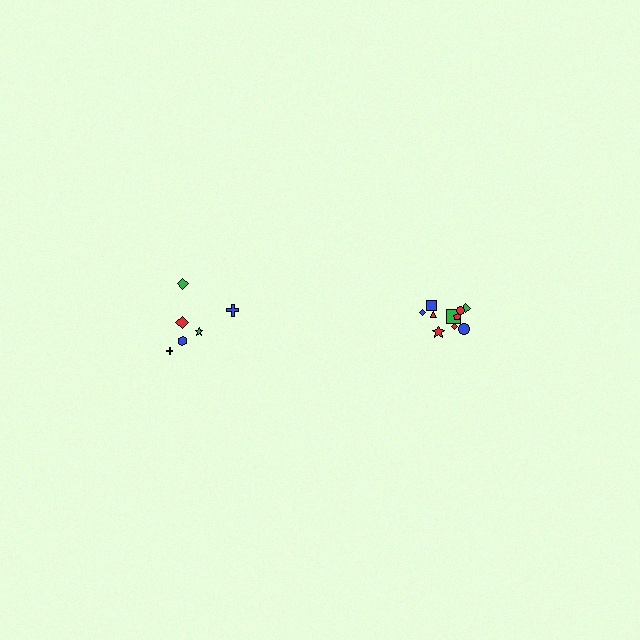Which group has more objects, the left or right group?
The right group.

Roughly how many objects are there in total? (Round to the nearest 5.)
Roughly 15 objects in total.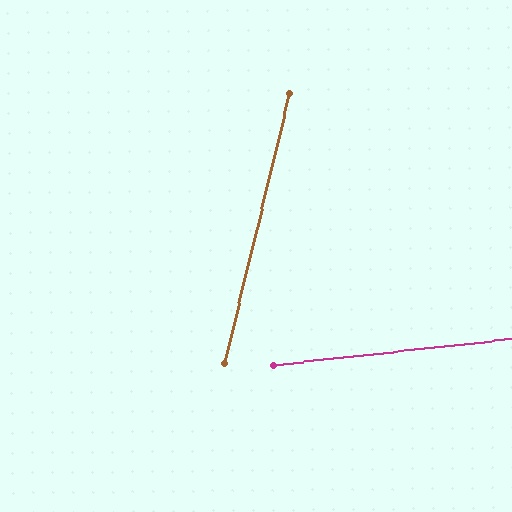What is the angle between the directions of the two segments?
Approximately 70 degrees.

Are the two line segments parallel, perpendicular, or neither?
Neither parallel nor perpendicular — they differ by about 70°.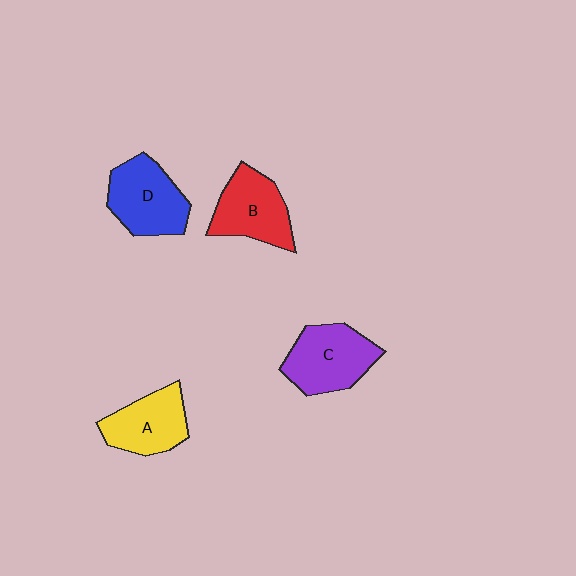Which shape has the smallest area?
Shape A (yellow).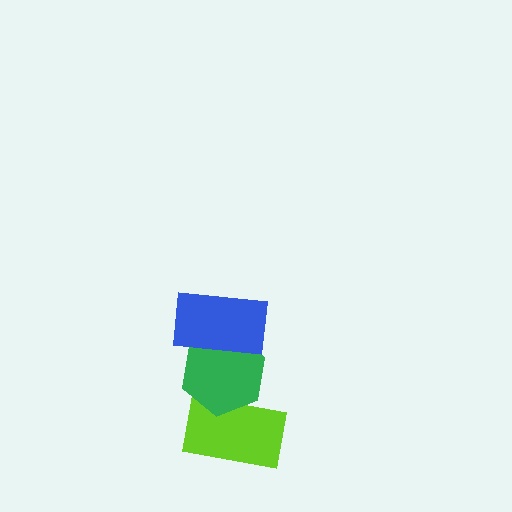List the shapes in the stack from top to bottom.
From top to bottom: the blue rectangle, the green hexagon, the lime rectangle.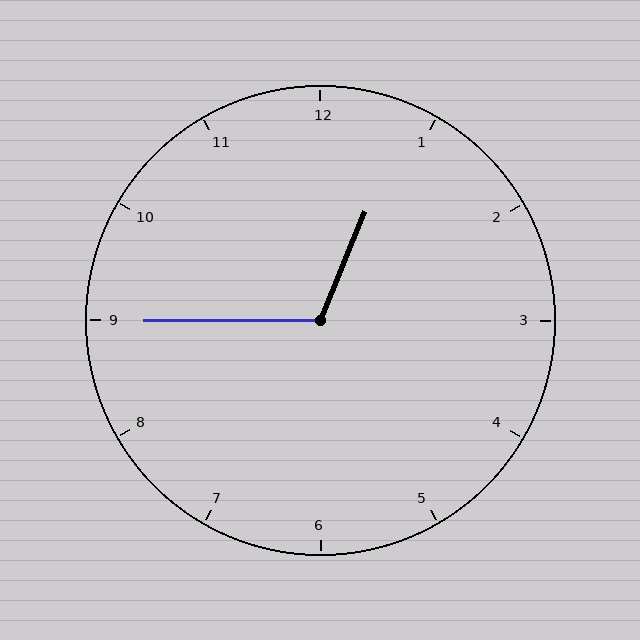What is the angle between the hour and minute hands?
Approximately 112 degrees.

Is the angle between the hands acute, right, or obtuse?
It is obtuse.